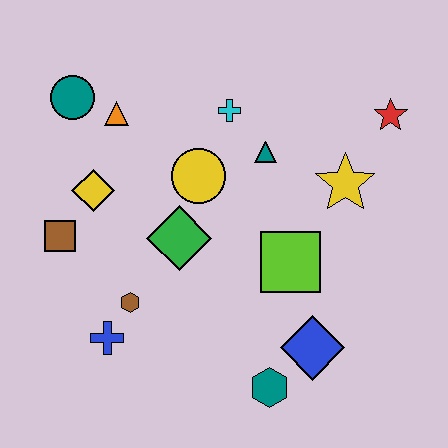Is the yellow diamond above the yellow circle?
No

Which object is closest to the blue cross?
The brown hexagon is closest to the blue cross.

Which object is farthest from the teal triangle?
The blue cross is farthest from the teal triangle.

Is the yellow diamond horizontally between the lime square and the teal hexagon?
No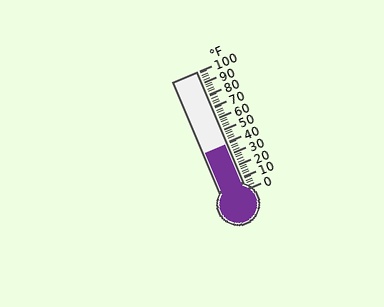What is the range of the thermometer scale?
The thermometer scale ranges from 0°F to 100°F.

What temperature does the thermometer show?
The thermometer shows approximately 38°F.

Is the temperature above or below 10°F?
The temperature is above 10°F.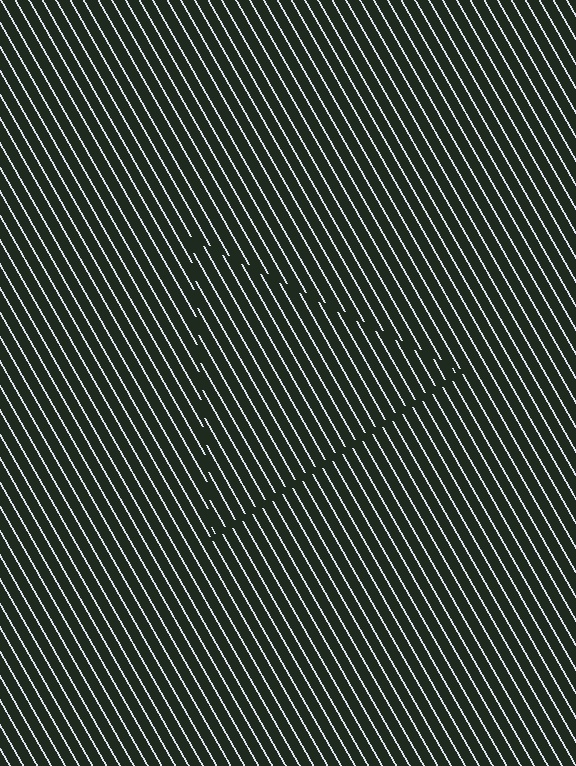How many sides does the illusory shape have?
3 sides — the line-ends trace a triangle.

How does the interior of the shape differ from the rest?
The interior of the shape contains the same grating, shifted by half a period — the contour is defined by the phase discontinuity where line-ends from the inner and outer gratings abut.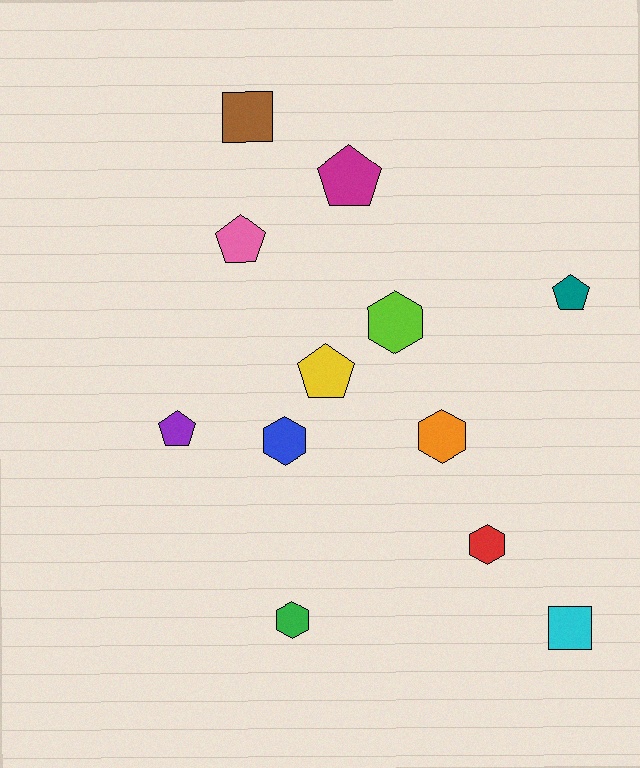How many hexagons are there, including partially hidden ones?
There are 5 hexagons.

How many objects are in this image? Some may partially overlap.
There are 12 objects.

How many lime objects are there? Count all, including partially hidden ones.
There is 1 lime object.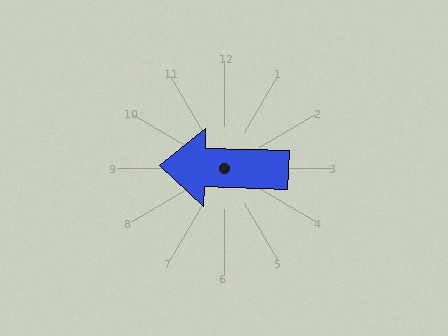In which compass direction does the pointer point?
West.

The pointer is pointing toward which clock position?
Roughly 9 o'clock.